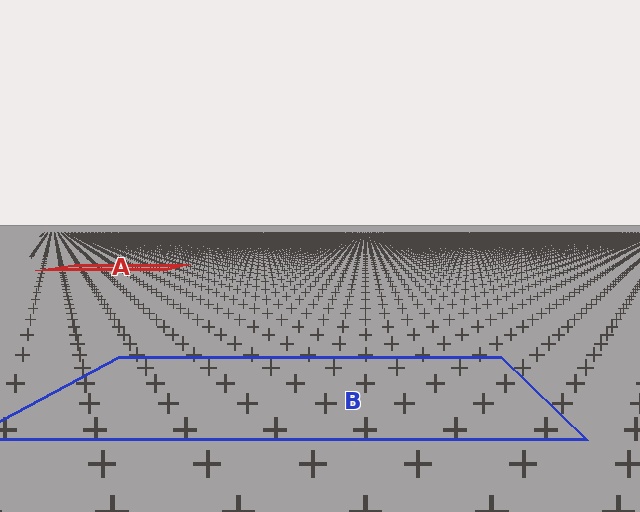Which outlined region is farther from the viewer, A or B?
Region A is farther from the viewer — the texture elements inside it appear smaller and more densely packed.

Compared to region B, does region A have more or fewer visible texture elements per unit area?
Region A has more texture elements per unit area — they are packed more densely because it is farther away.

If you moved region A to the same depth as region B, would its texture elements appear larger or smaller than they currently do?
They would appear larger. At a closer depth, the same texture elements are projected at a bigger on-screen size.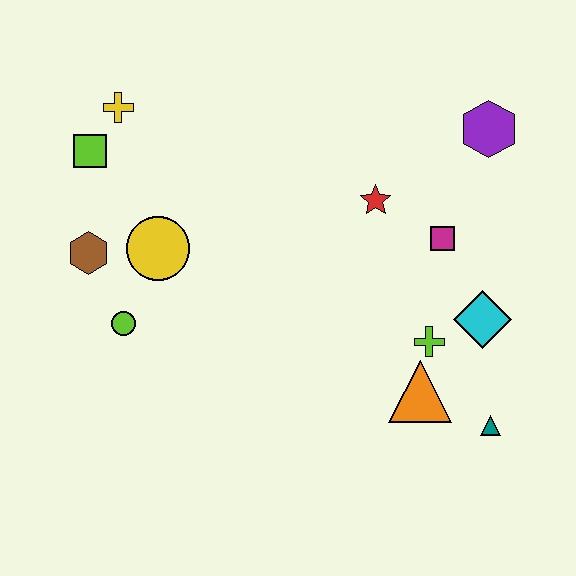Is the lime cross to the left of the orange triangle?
No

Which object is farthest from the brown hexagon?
The teal triangle is farthest from the brown hexagon.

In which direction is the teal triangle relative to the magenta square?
The teal triangle is below the magenta square.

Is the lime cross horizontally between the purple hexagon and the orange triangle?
Yes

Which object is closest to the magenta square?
The red star is closest to the magenta square.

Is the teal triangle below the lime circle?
Yes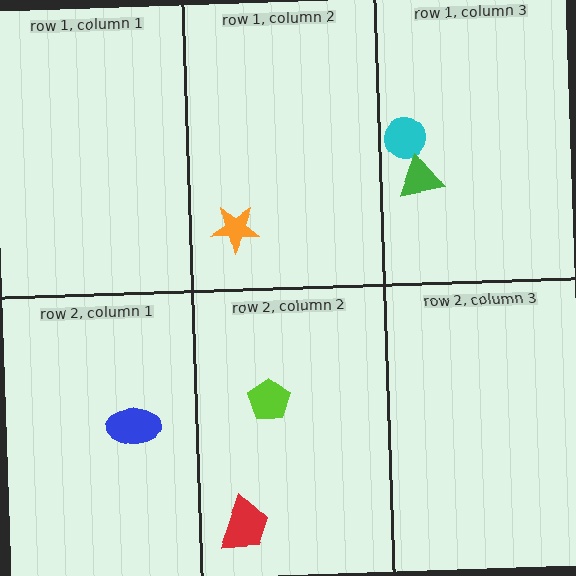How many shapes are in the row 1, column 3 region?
2.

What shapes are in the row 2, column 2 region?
The red trapezoid, the lime pentagon.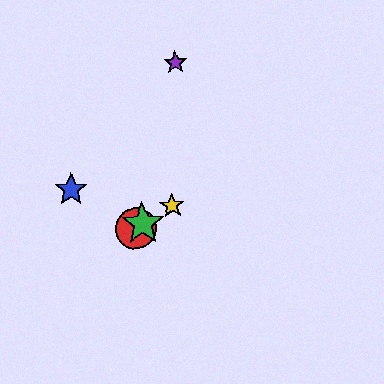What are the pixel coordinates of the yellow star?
The yellow star is at (172, 206).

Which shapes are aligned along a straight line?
The red circle, the green star, the yellow star are aligned along a straight line.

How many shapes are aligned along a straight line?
3 shapes (the red circle, the green star, the yellow star) are aligned along a straight line.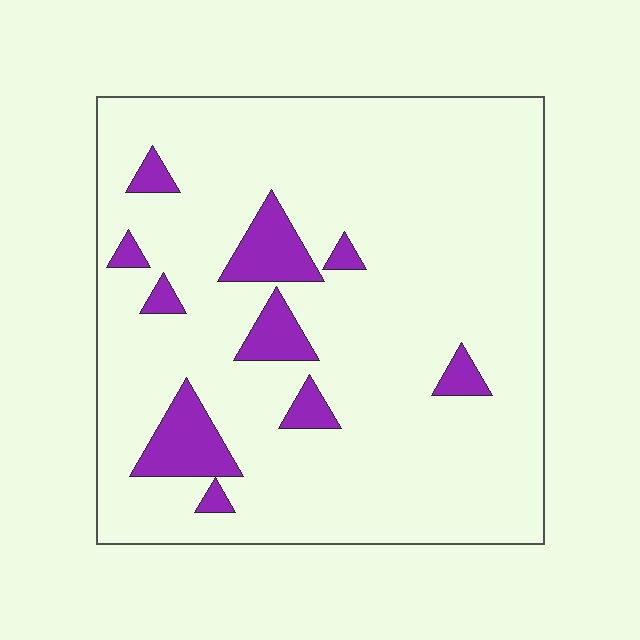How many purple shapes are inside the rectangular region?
10.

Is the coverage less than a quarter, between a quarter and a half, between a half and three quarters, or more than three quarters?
Less than a quarter.